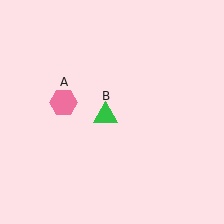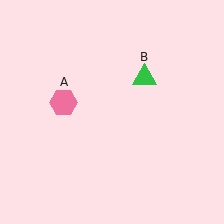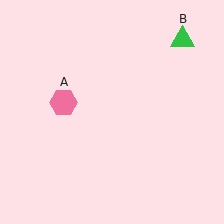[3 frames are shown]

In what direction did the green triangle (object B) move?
The green triangle (object B) moved up and to the right.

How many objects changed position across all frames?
1 object changed position: green triangle (object B).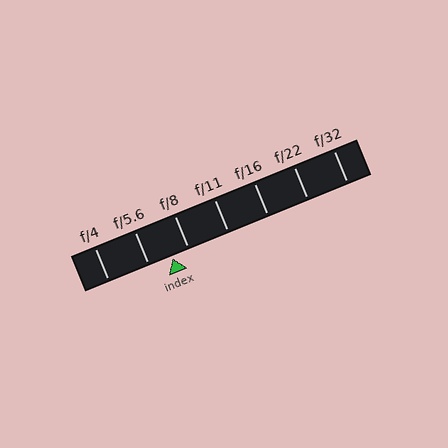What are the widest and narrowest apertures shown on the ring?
The widest aperture shown is f/4 and the narrowest is f/32.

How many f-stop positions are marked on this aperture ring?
There are 7 f-stop positions marked.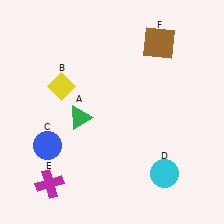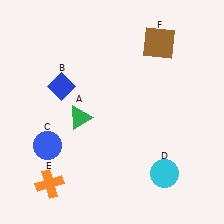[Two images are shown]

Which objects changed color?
B changed from yellow to blue. E changed from magenta to orange.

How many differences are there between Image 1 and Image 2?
There are 2 differences between the two images.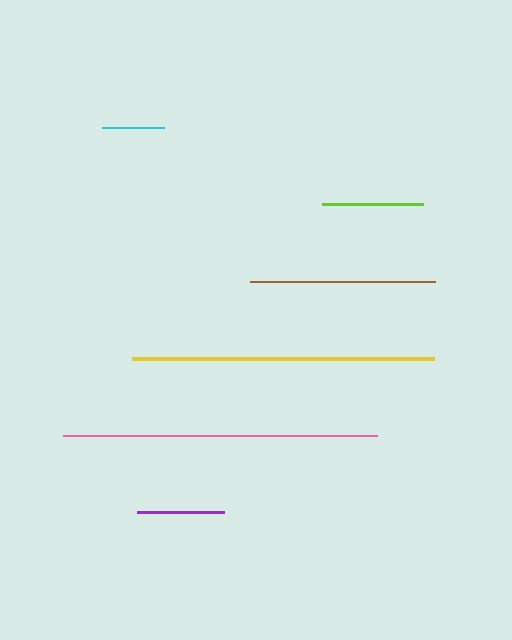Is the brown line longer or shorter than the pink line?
The pink line is longer than the brown line.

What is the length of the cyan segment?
The cyan segment is approximately 62 pixels long.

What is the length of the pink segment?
The pink segment is approximately 313 pixels long.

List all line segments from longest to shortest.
From longest to shortest: pink, yellow, brown, lime, purple, cyan.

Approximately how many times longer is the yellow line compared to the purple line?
The yellow line is approximately 3.5 times the length of the purple line.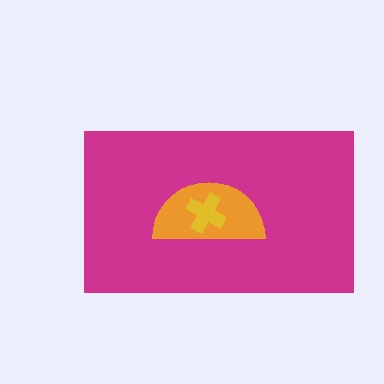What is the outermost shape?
The magenta rectangle.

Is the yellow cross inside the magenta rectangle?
Yes.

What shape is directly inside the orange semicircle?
The yellow cross.